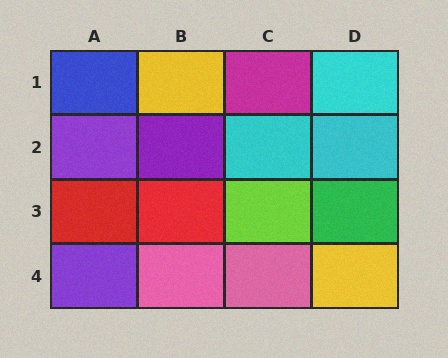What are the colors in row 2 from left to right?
Purple, purple, cyan, cyan.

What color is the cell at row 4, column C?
Pink.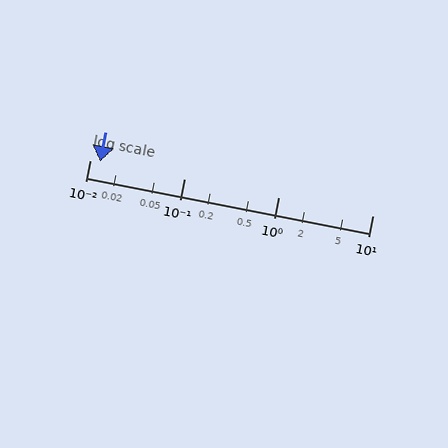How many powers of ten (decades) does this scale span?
The scale spans 3 decades, from 0.01 to 10.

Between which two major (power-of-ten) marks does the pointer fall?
The pointer is between 0.01 and 0.1.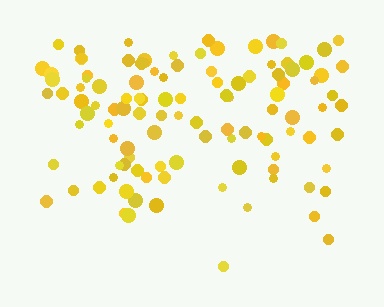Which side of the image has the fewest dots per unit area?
The bottom.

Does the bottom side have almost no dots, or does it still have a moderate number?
Still a moderate number, just noticeably fewer than the top.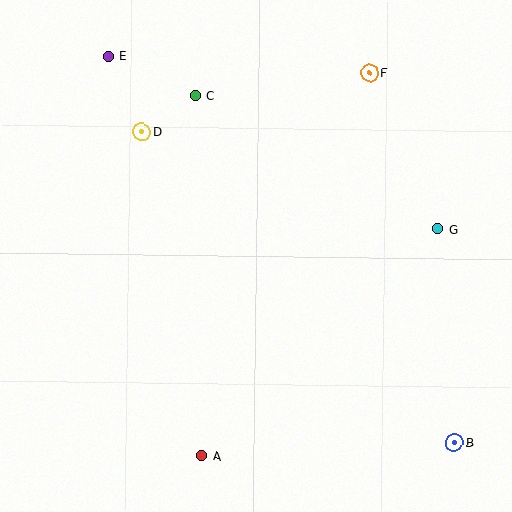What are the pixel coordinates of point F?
Point F is at (370, 73).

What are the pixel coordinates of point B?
Point B is at (454, 442).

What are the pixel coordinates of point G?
Point G is at (438, 229).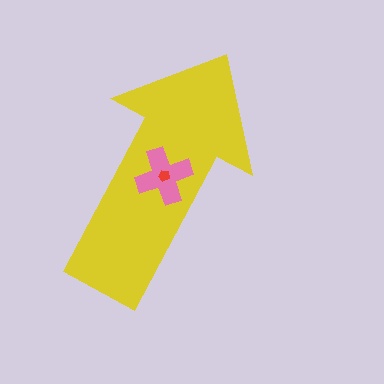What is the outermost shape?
The yellow arrow.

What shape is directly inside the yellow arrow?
The pink cross.